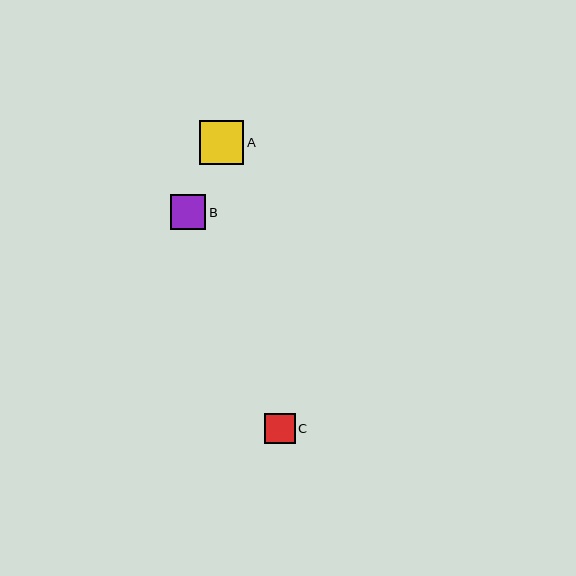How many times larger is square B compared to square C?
Square B is approximately 1.2 times the size of square C.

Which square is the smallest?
Square C is the smallest with a size of approximately 30 pixels.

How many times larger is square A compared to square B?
Square A is approximately 1.2 times the size of square B.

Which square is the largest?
Square A is the largest with a size of approximately 44 pixels.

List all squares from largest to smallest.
From largest to smallest: A, B, C.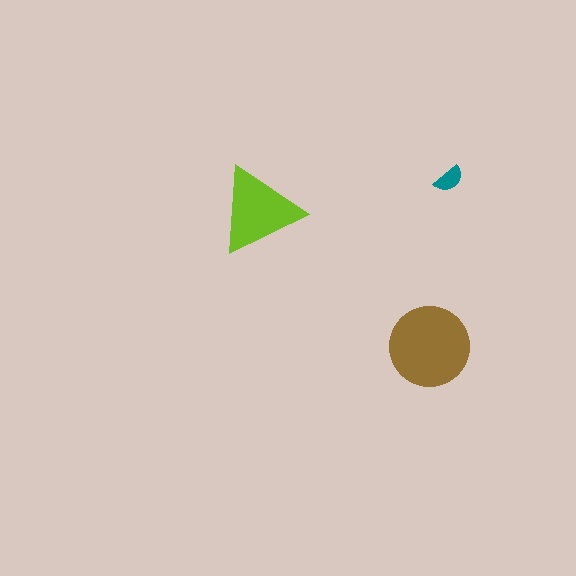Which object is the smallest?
The teal semicircle.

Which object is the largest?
The brown circle.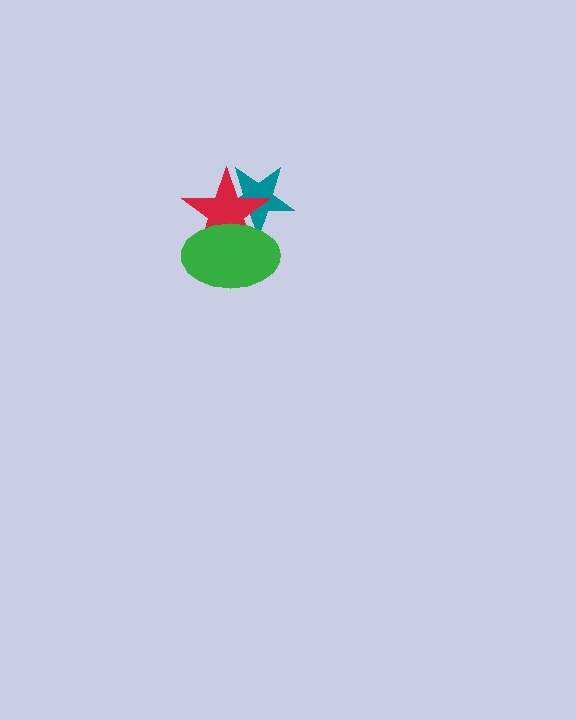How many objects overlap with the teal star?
2 objects overlap with the teal star.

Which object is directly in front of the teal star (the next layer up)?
The red star is directly in front of the teal star.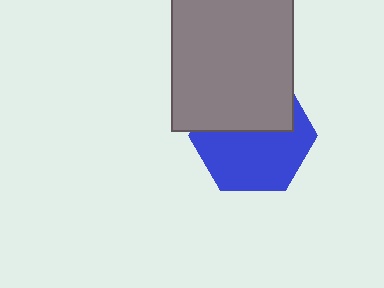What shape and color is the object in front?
The object in front is a gray rectangle.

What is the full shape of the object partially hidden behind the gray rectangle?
The partially hidden object is a blue hexagon.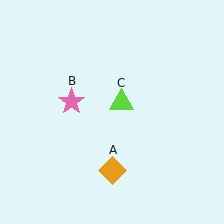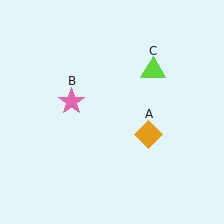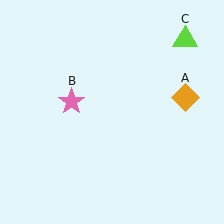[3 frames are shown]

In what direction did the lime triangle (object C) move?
The lime triangle (object C) moved up and to the right.